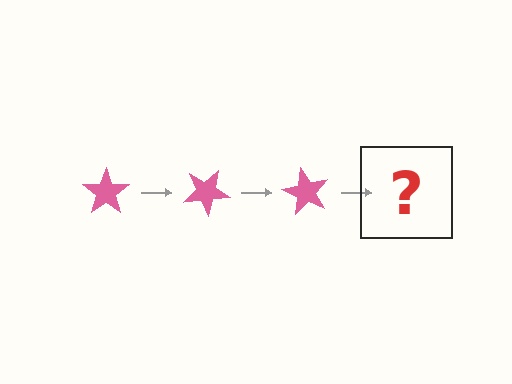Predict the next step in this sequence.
The next step is a pink star rotated 90 degrees.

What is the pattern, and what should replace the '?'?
The pattern is that the star rotates 30 degrees each step. The '?' should be a pink star rotated 90 degrees.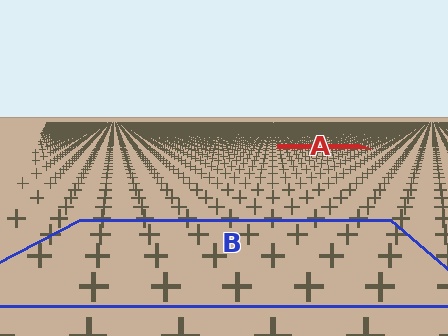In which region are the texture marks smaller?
The texture marks are smaller in region A, because it is farther away.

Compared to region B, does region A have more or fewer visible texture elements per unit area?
Region A has more texture elements per unit area — they are packed more densely because it is farther away.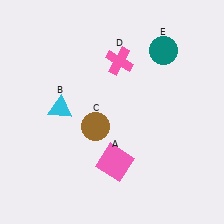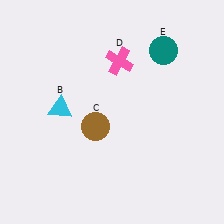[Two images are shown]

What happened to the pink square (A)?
The pink square (A) was removed in Image 2. It was in the bottom-right area of Image 1.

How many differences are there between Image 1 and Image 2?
There is 1 difference between the two images.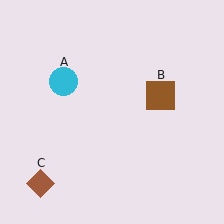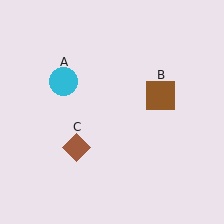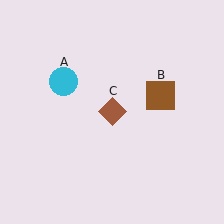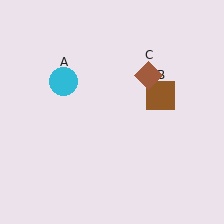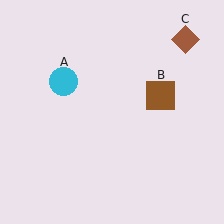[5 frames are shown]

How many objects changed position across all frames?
1 object changed position: brown diamond (object C).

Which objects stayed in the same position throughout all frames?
Cyan circle (object A) and brown square (object B) remained stationary.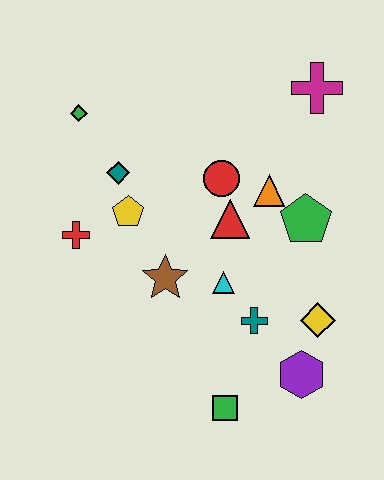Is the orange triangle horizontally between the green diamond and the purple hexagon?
Yes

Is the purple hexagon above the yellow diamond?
No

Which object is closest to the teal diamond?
The yellow pentagon is closest to the teal diamond.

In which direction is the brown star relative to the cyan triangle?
The brown star is to the left of the cyan triangle.